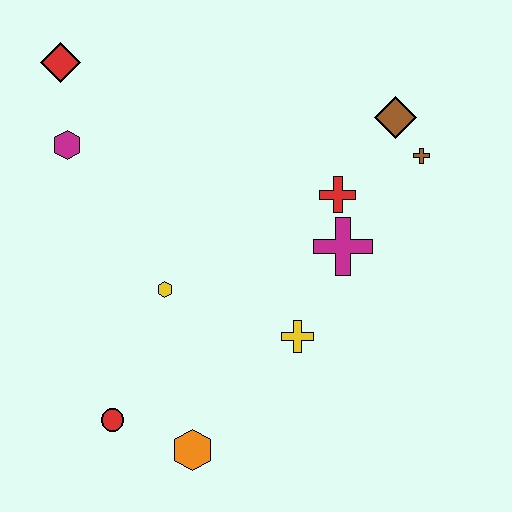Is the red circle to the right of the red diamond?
Yes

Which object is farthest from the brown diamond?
The red circle is farthest from the brown diamond.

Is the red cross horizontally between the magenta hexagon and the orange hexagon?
No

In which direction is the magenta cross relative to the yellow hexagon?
The magenta cross is to the right of the yellow hexagon.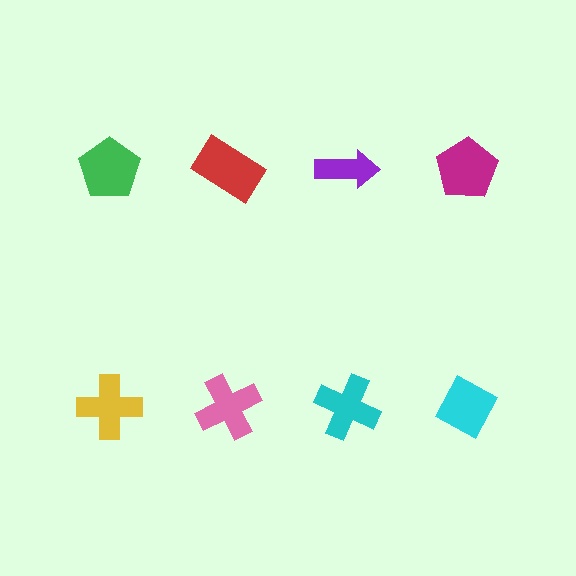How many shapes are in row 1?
4 shapes.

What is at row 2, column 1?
A yellow cross.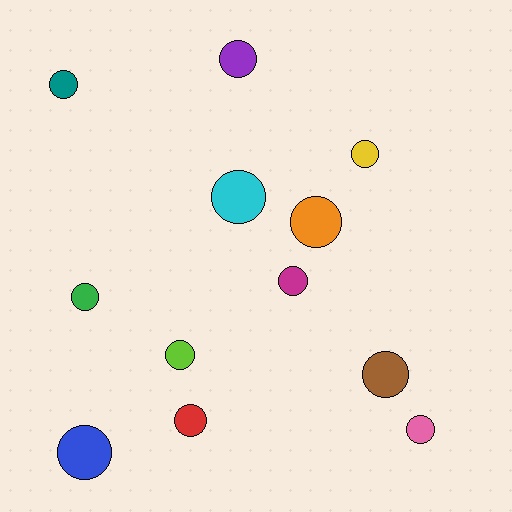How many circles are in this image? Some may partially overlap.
There are 12 circles.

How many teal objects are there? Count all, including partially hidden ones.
There is 1 teal object.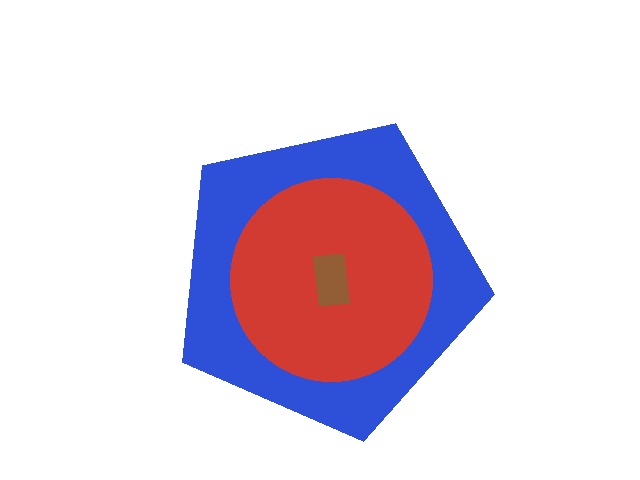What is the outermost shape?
The blue pentagon.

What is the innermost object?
The brown rectangle.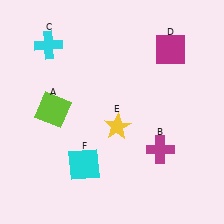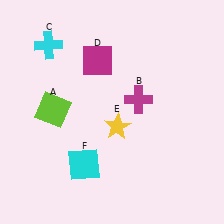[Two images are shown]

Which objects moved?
The objects that moved are: the magenta cross (B), the magenta square (D).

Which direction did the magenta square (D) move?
The magenta square (D) moved left.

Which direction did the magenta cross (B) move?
The magenta cross (B) moved up.